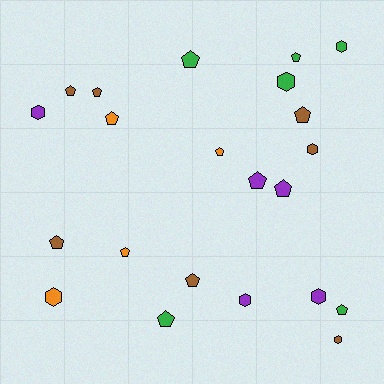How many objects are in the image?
There are 22 objects.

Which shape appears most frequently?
Pentagon, with 14 objects.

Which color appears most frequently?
Brown, with 7 objects.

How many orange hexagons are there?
There is 1 orange hexagon.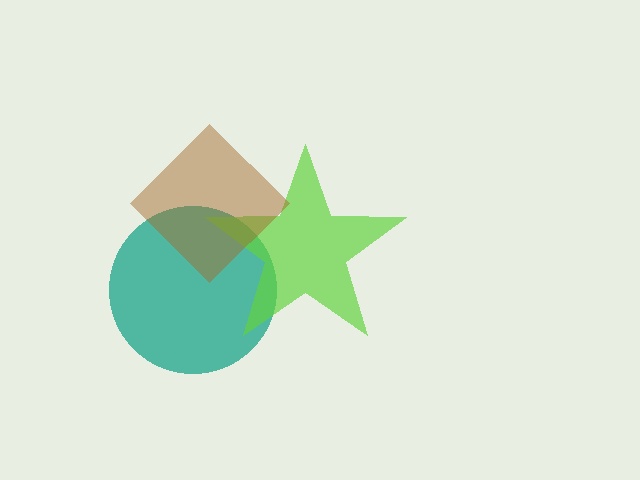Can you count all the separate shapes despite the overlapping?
Yes, there are 3 separate shapes.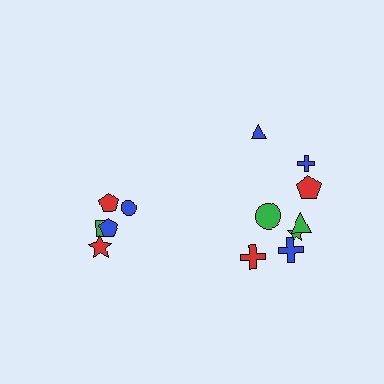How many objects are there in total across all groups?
There are 13 objects.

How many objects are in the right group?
There are 8 objects.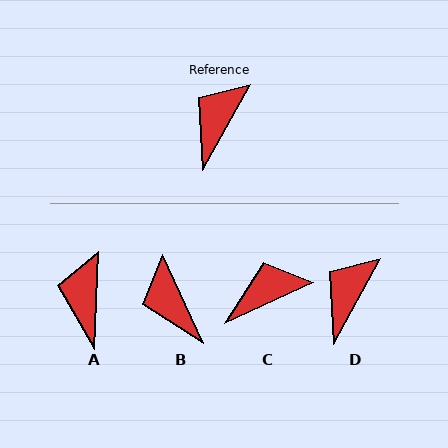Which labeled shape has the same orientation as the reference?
D.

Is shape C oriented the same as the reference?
No, it is off by about 36 degrees.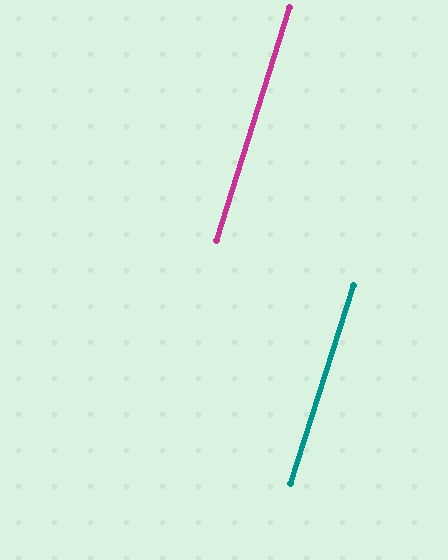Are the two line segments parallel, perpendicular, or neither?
Parallel — their directions differ by only 0.3°.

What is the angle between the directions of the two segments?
Approximately 0 degrees.